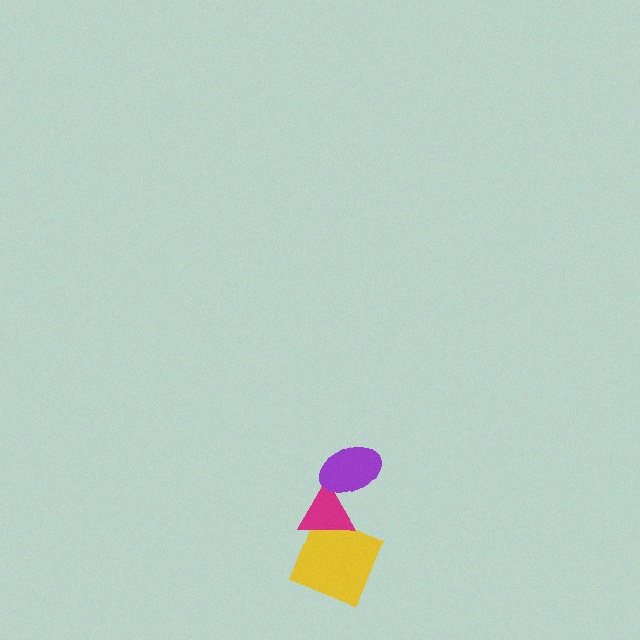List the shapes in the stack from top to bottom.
From top to bottom: the purple ellipse, the magenta triangle, the yellow square.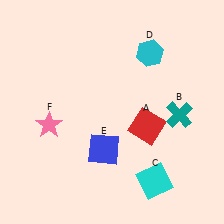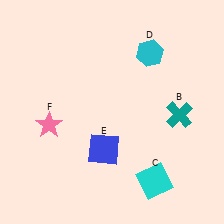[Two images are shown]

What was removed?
The red square (A) was removed in Image 2.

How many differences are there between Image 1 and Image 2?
There is 1 difference between the two images.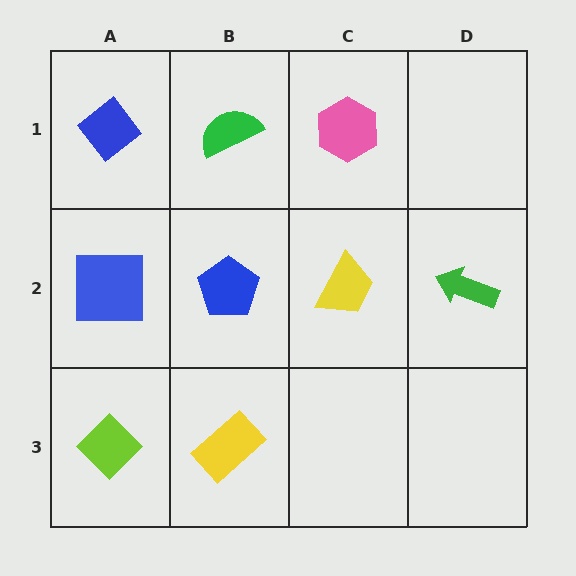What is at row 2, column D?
A green arrow.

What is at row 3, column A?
A lime diamond.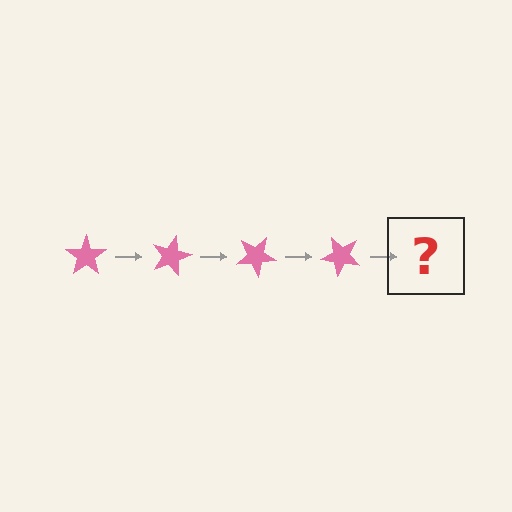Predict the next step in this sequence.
The next step is a pink star rotated 60 degrees.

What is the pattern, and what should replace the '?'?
The pattern is that the star rotates 15 degrees each step. The '?' should be a pink star rotated 60 degrees.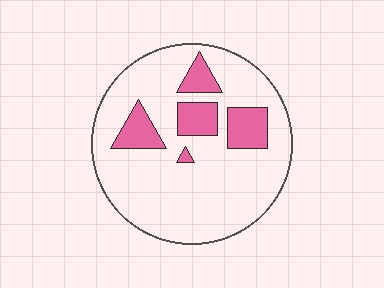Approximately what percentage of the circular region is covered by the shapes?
Approximately 20%.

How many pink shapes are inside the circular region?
5.